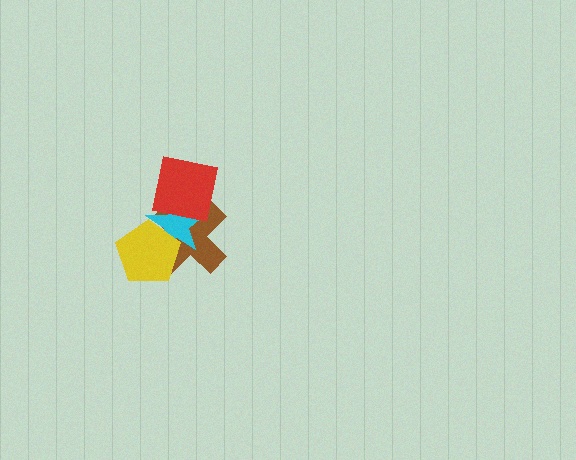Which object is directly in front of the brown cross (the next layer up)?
The cyan star is directly in front of the brown cross.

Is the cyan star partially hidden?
Yes, it is partially covered by another shape.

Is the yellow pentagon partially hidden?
No, no other shape covers it.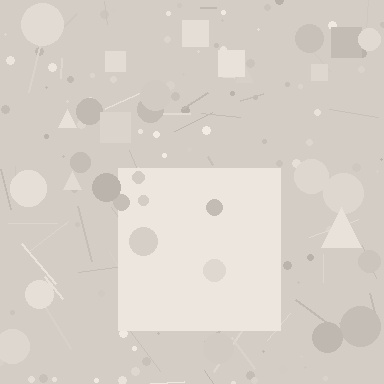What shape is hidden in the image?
A square is hidden in the image.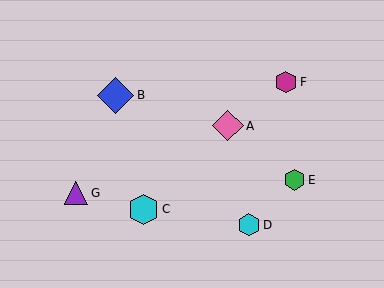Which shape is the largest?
The blue diamond (labeled B) is the largest.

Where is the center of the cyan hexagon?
The center of the cyan hexagon is at (144, 209).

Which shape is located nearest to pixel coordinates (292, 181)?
The green hexagon (labeled E) at (295, 180) is nearest to that location.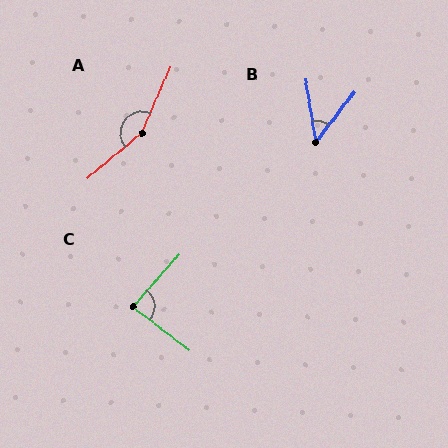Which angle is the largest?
A, at approximately 154 degrees.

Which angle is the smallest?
B, at approximately 47 degrees.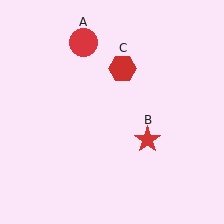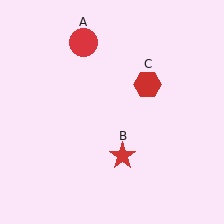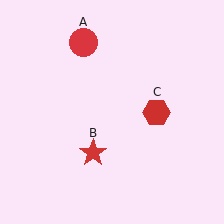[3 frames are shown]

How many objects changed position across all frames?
2 objects changed position: red star (object B), red hexagon (object C).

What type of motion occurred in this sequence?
The red star (object B), red hexagon (object C) rotated clockwise around the center of the scene.